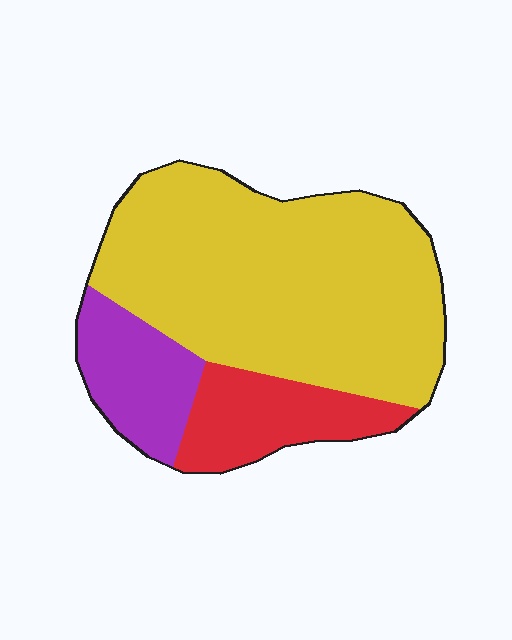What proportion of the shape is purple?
Purple takes up less than a quarter of the shape.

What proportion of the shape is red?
Red takes up about one sixth (1/6) of the shape.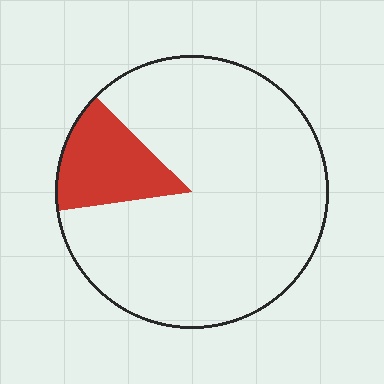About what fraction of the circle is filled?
About one sixth (1/6).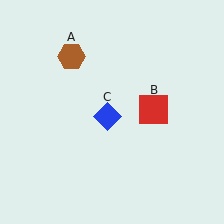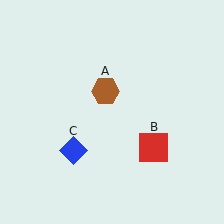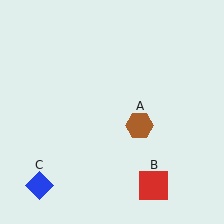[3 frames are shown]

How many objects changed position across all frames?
3 objects changed position: brown hexagon (object A), red square (object B), blue diamond (object C).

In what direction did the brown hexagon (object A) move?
The brown hexagon (object A) moved down and to the right.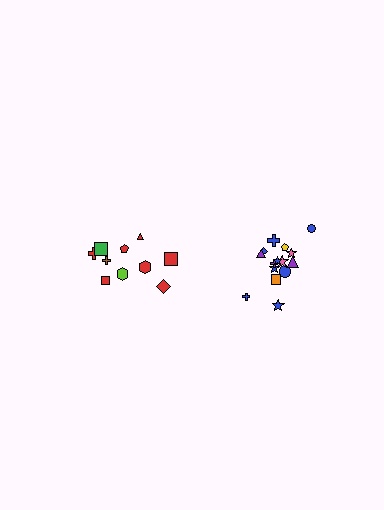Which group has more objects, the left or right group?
The right group.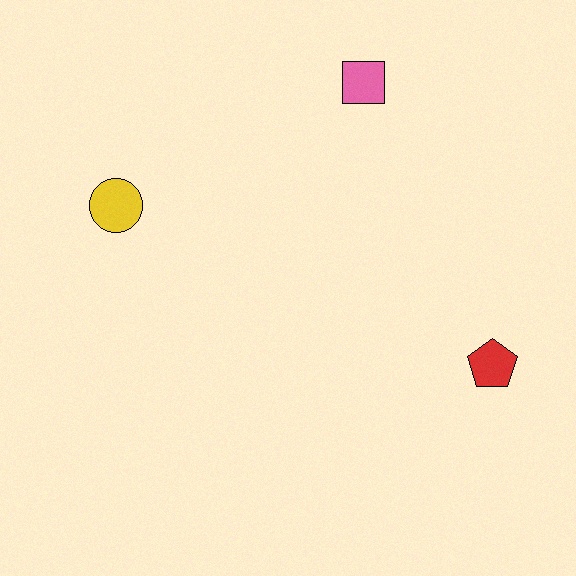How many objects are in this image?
There are 3 objects.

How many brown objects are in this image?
There are no brown objects.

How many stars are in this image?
There are no stars.